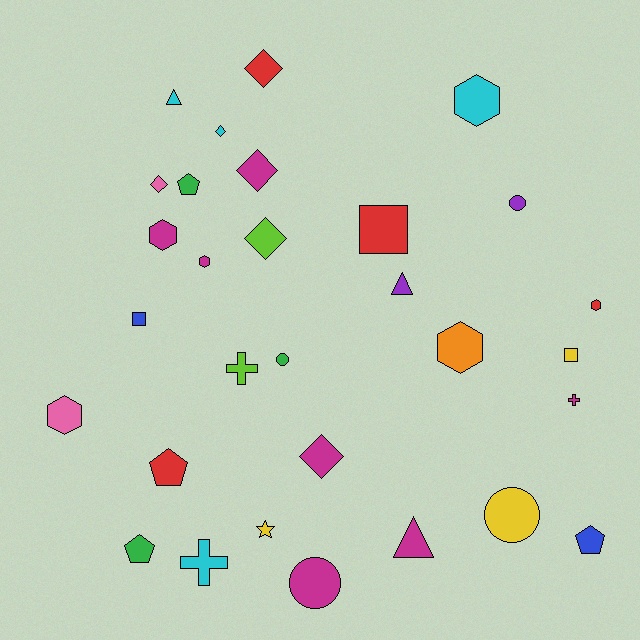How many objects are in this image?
There are 30 objects.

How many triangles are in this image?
There are 3 triangles.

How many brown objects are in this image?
There are no brown objects.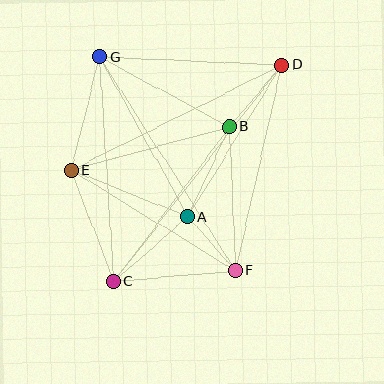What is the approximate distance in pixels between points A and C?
The distance between A and C is approximately 98 pixels.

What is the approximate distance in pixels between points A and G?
The distance between A and G is approximately 182 pixels.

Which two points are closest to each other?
Points A and F are closest to each other.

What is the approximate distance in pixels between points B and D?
The distance between B and D is approximately 81 pixels.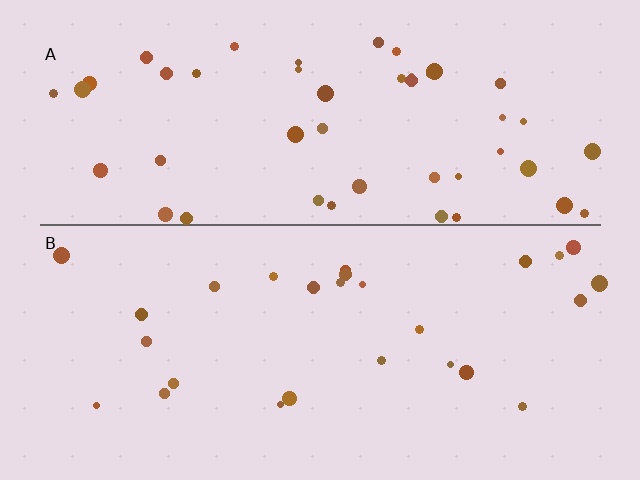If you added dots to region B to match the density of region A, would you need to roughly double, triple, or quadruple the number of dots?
Approximately double.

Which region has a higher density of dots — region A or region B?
A (the top).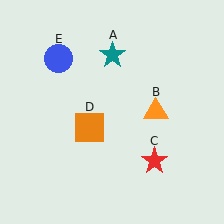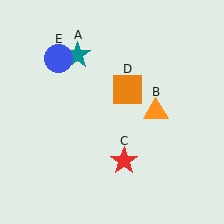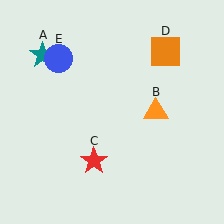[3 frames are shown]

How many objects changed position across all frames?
3 objects changed position: teal star (object A), red star (object C), orange square (object D).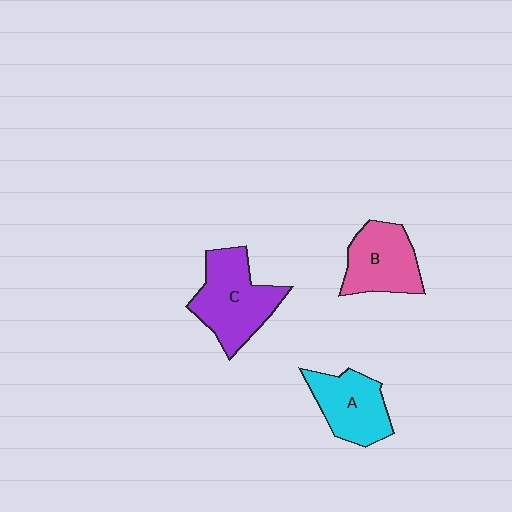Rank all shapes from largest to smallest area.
From largest to smallest: C (purple), B (pink), A (cyan).